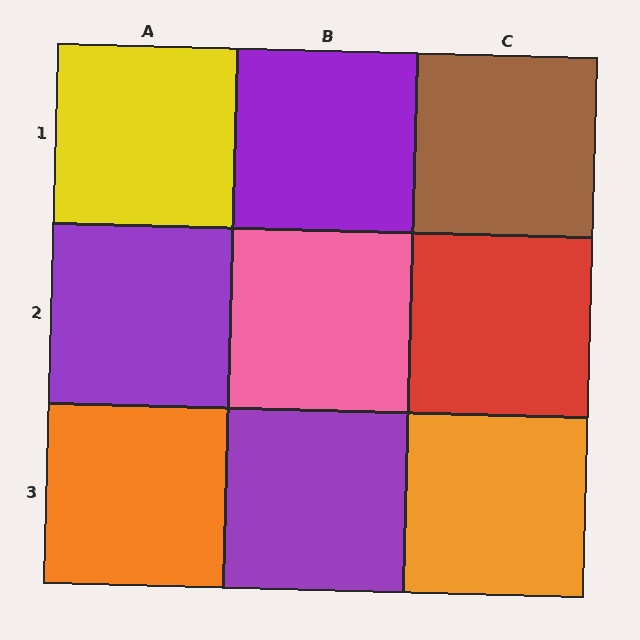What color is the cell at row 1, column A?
Yellow.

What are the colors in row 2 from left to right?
Purple, pink, red.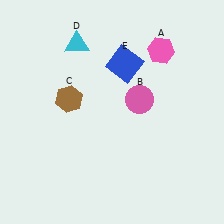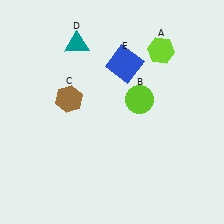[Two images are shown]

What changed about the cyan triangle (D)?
In Image 1, D is cyan. In Image 2, it changed to teal.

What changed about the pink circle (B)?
In Image 1, B is pink. In Image 2, it changed to lime.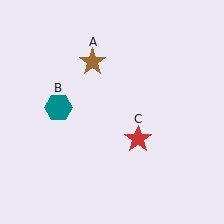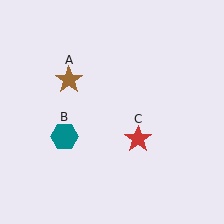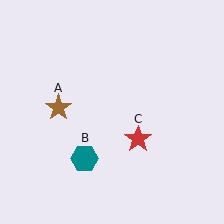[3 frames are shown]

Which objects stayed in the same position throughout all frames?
Red star (object C) remained stationary.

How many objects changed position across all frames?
2 objects changed position: brown star (object A), teal hexagon (object B).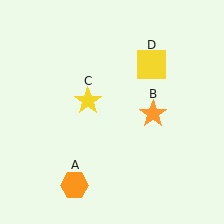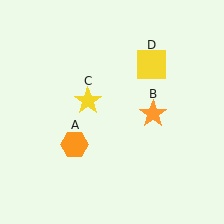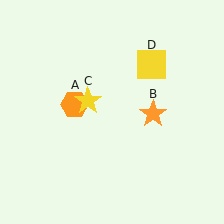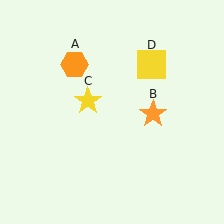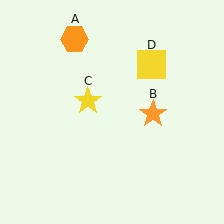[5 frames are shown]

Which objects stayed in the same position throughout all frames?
Orange star (object B) and yellow star (object C) and yellow square (object D) remained stationary.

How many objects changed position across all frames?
1 object changed position: orange hexagon (object A).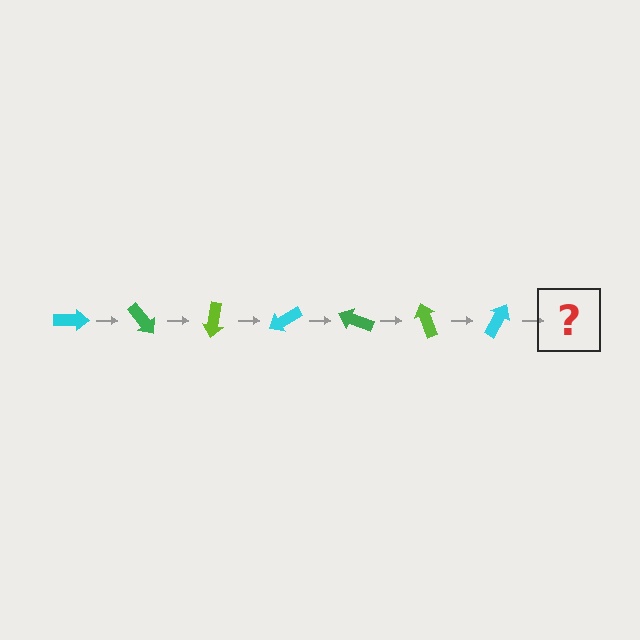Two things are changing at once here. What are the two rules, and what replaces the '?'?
The two rules are that it rotates 50 degrees each step and the color cycles through cyan, green, and lime. The '?' should be a green arrow, rotated 350 degrees from the start.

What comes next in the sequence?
The next element should be a green arrow, rotated 350 degrees from the start.